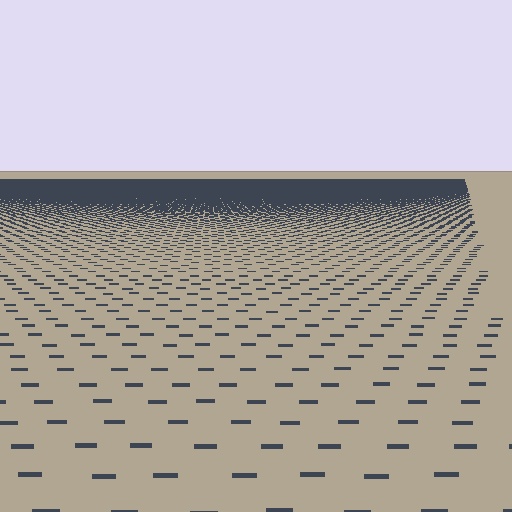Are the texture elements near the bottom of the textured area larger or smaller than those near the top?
Larger. Near the bottom, elements are closer to the viewer and appear at a bigger on-screen size.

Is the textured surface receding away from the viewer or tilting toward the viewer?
The surface is receding away from the viewer. Texture elements get smaller and denser toward the top.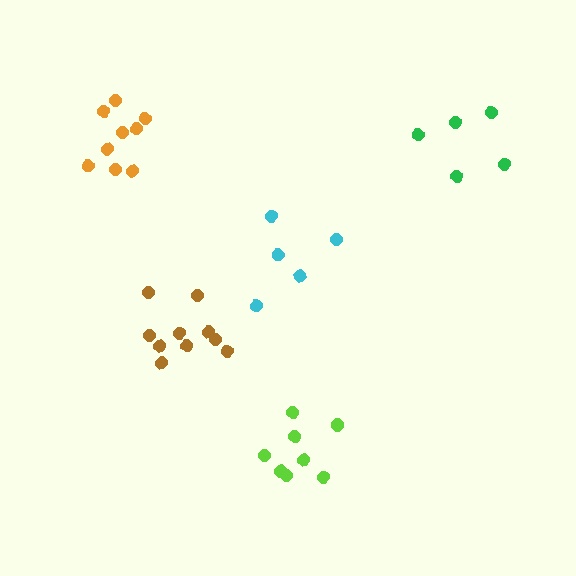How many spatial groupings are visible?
There are 5 spatial groupings.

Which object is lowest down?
The lime cluster is bottommost.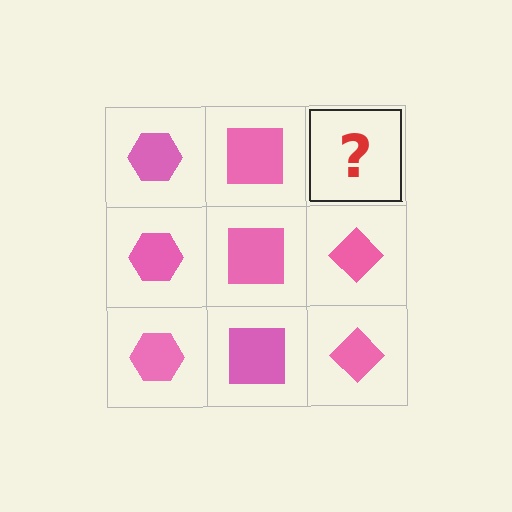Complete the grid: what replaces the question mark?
The question mark should be replaced with a pink diamond.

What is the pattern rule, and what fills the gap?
The rule is that each column has a consistent shape. The gap should be filled with a pink diamond.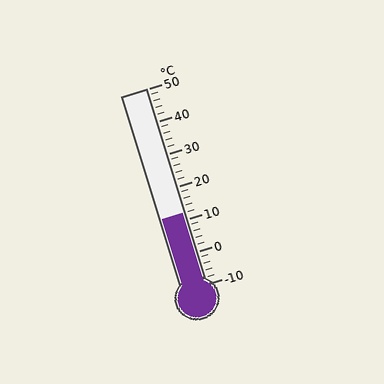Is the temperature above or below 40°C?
The temperature is below 40°C.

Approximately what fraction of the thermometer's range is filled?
The thermometer is filled to approximately 35% of its range.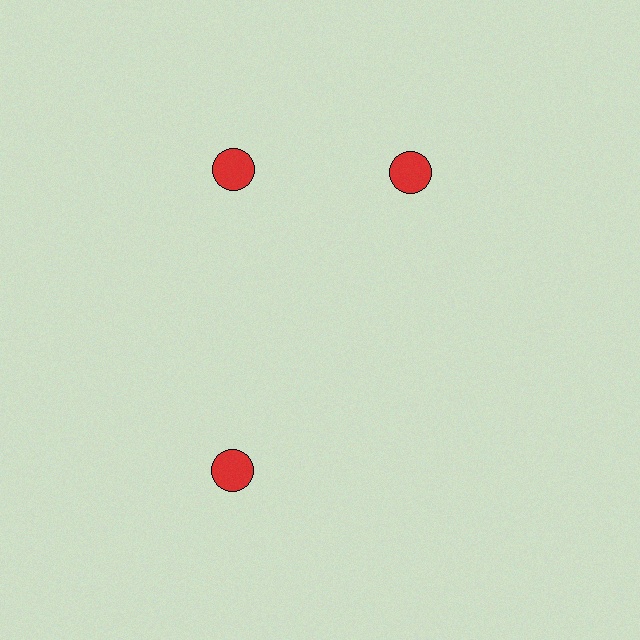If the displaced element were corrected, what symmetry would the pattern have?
It would have 3-fold rotational symmetry — the pattern would map onto itself every 120 degrees.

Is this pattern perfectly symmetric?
No. The 3 red circles are arranged in a ring, but one element near the 3 o'clock position is rotated out of alignment along the ring, breaking the 3-fold rotational symmetry.